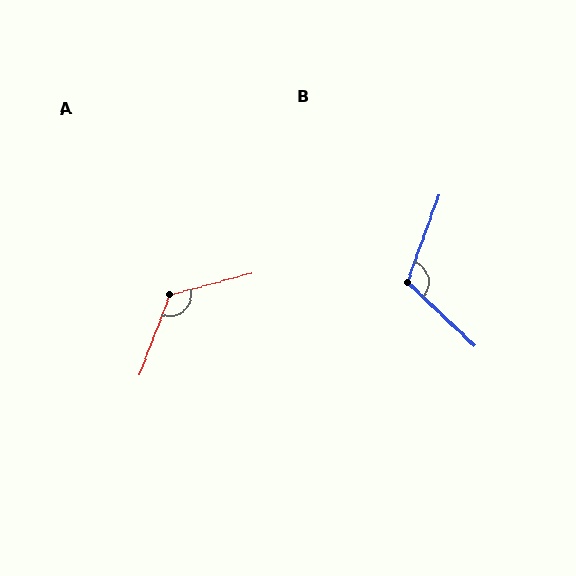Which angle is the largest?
A, at approximately 125 degrees.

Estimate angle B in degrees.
Approximately 113 degrees.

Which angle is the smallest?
B, at approximately 113 degrees.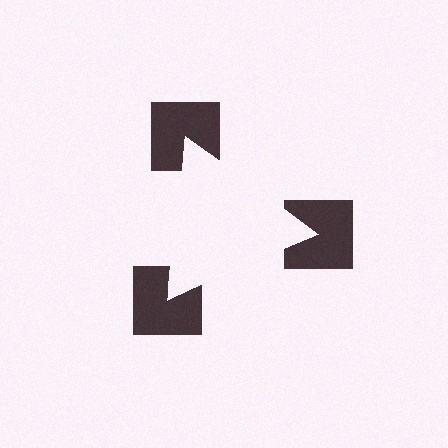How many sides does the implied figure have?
3 sides.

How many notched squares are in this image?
There are 3 — one at each vertex of the illusory triangle.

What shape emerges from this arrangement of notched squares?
An illusory triangle — its edges are inferred from the aligned wedge cuts in the notched squares, not physically drawn.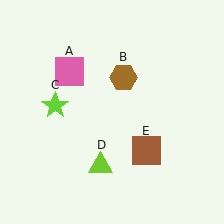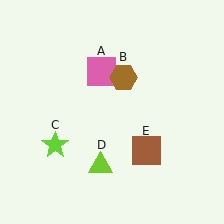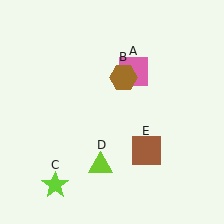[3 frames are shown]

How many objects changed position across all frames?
2 objects changed position: pink square (object A), lime star (object C).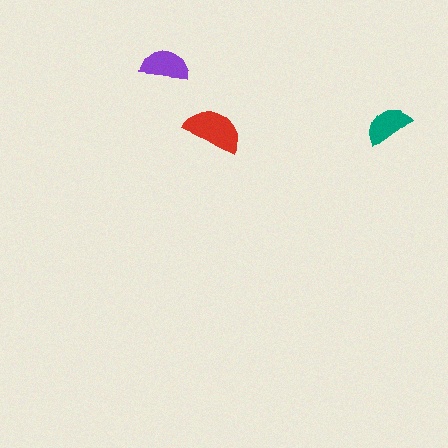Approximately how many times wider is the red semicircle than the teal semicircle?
About 1.5 times wider.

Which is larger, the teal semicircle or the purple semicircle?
The purple one.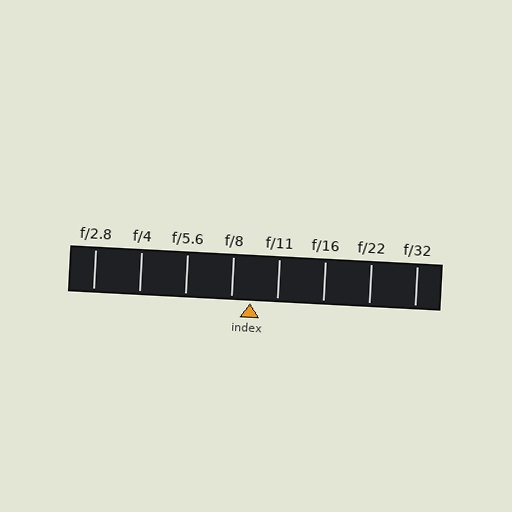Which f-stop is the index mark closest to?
The index mark is closest to f/8.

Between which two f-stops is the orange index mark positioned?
The index mark is between f/8 and f/11.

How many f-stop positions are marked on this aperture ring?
There are 8 f-stop positions marked.